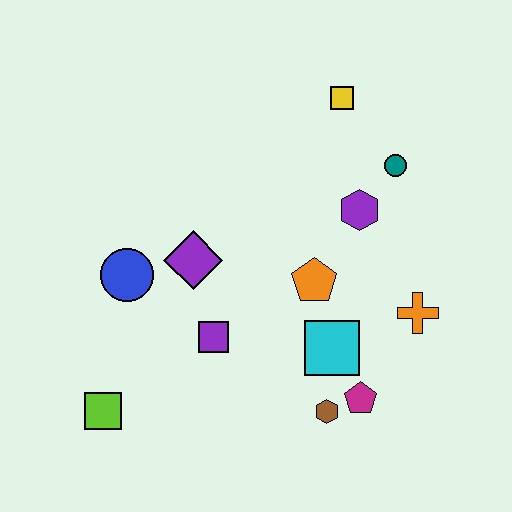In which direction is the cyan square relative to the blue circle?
The cyan square is to the right of the blue circle.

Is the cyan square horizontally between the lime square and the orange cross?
Yes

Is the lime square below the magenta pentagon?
Yes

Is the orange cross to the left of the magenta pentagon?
No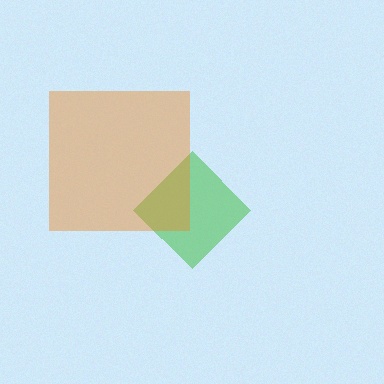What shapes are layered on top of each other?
The layered shapes are: a green diamond, an orange square.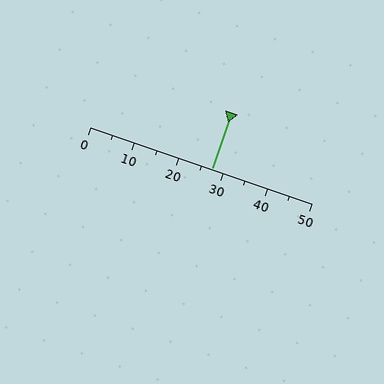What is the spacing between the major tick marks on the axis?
The major ticks are spaced 10 apart.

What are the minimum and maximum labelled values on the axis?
The axis runs from 0 to 50.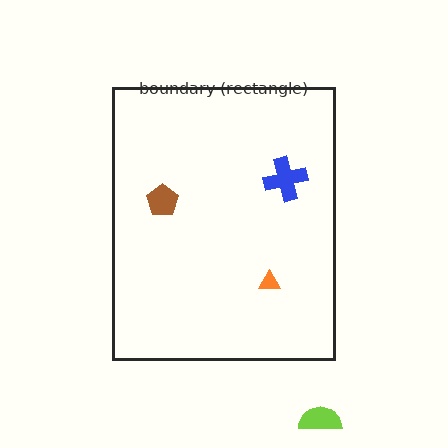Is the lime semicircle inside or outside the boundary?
Outside.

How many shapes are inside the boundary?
3 inside, 1 outside.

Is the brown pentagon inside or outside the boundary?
Inside.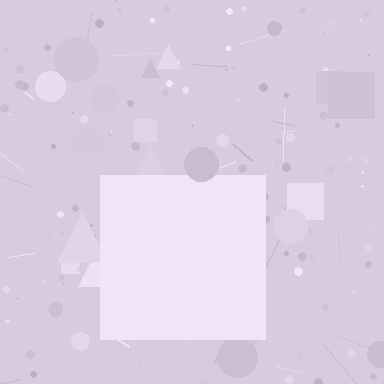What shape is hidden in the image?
A square is hidden in the image.